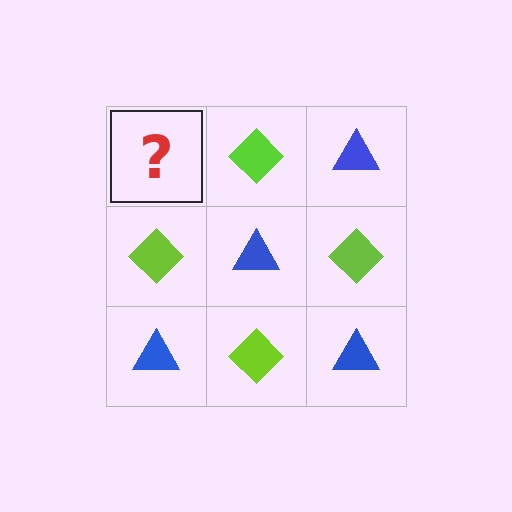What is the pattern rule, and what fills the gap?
The rule is that it alternates blue triangle and lime diamond in a checkerboard pattern. The gap should be filled with a blue triangle.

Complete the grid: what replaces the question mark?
The question mark should be replaced with a blue triangle.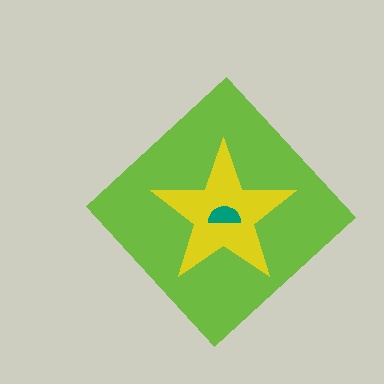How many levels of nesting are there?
3.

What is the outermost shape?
The lime diamond.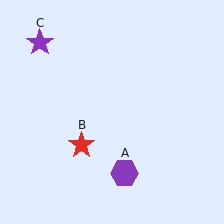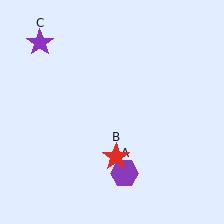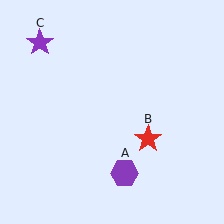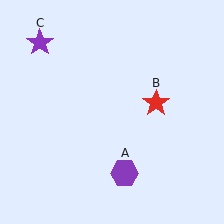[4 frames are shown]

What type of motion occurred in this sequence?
The red star (object B) rotated counterclockwise around the center of the scene.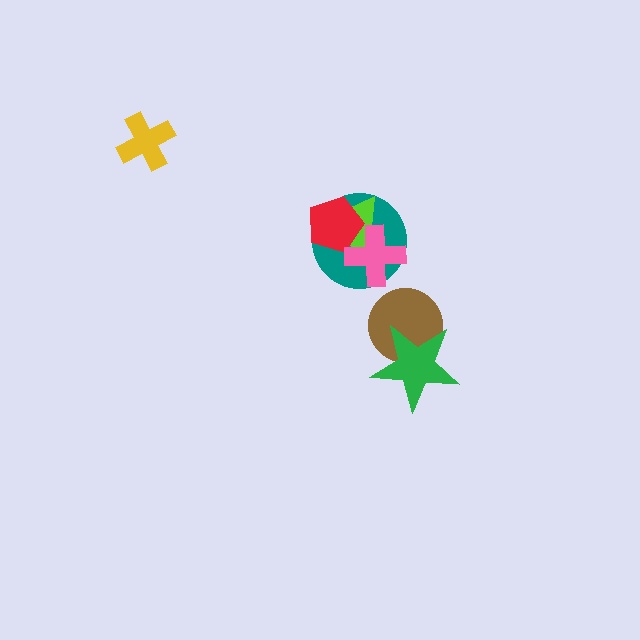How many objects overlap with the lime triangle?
3 objects overlap with the lime triangle.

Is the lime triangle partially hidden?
Yes, it is partially covered by another shape.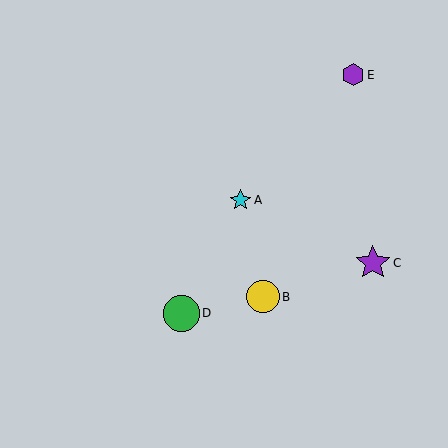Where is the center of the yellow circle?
The center of the yellow circle is at (263, 297).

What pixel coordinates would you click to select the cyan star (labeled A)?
Click at (241, 200) to select the cyan star A.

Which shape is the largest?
The green circle (labeled D) is the largest.